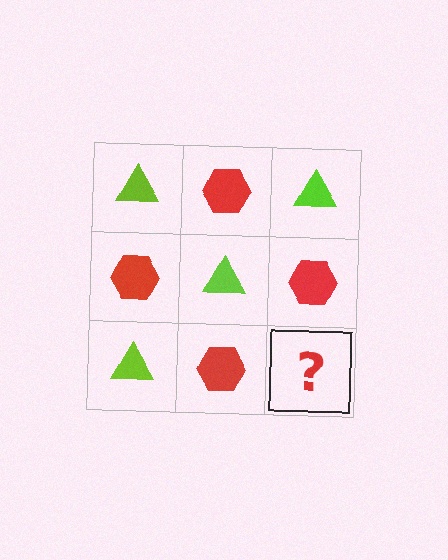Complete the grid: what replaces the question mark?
The question mark should be replaced with a lime triangle.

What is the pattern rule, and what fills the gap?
The rule is that it alternates lime triangle and red hexagon in a checkerboard pattern. The gap should be filled with a lime triangle.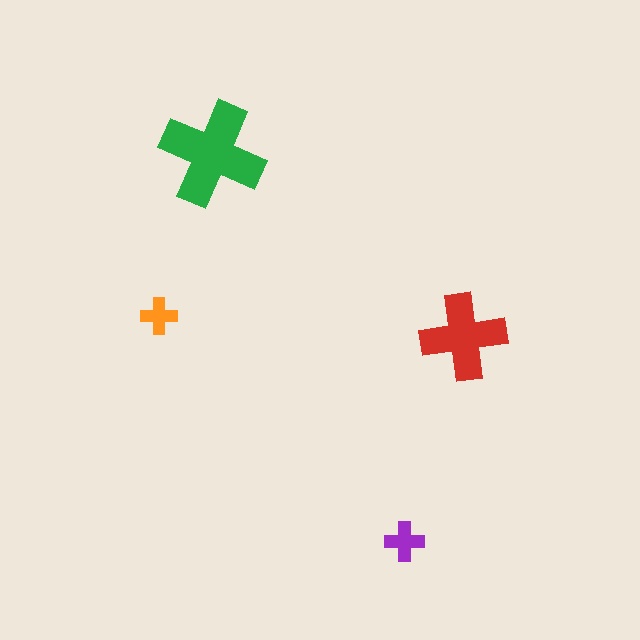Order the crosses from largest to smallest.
the green one, the red one, the purple one, the orange one.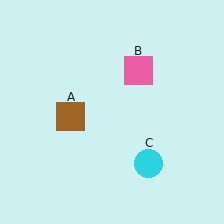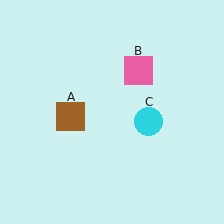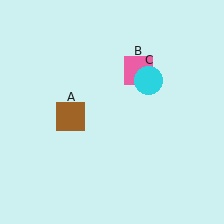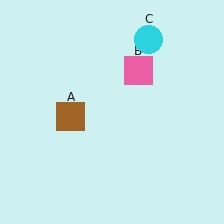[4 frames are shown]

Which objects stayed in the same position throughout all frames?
Brown square (object A) and pink square (object B) remained stationary.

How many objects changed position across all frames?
1 object changed position: cyan circle (object C).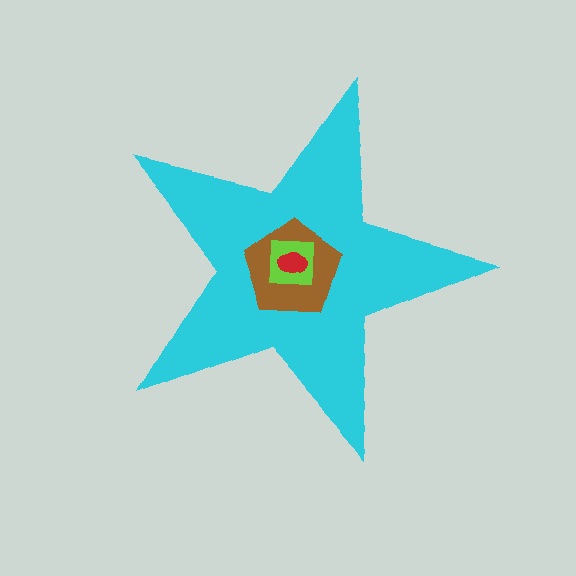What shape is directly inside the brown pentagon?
The lime square.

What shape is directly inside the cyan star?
The brown pentagon.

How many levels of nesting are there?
4.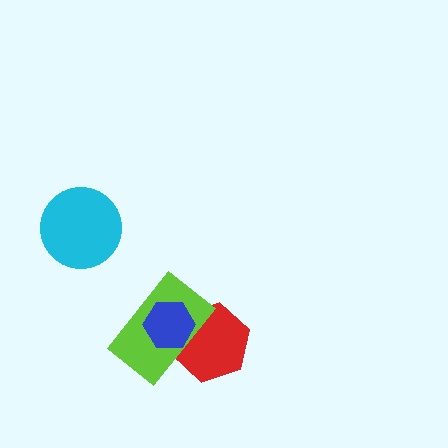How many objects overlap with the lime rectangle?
2 objects overlap with the lime rectangle.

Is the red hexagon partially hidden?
Yes, it is partially covered by another shape.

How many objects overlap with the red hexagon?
2 objects overlap with the red hexagon.